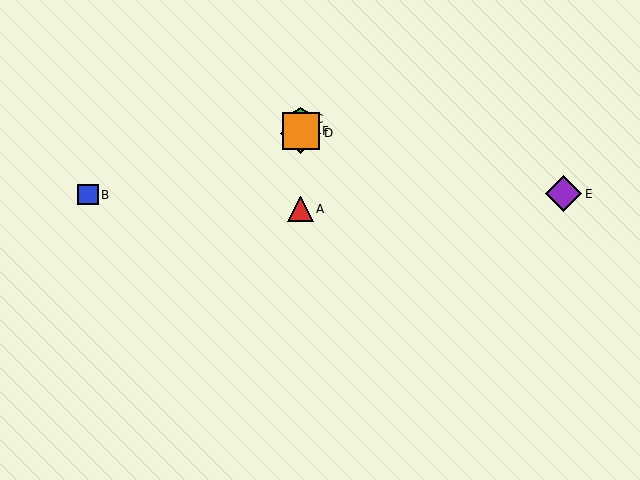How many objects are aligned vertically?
4 objects (A, C, D, F) are aligned vertically.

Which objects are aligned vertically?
Objects A, C, D, F are aligned vertically.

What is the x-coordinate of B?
Object B is at x≈88.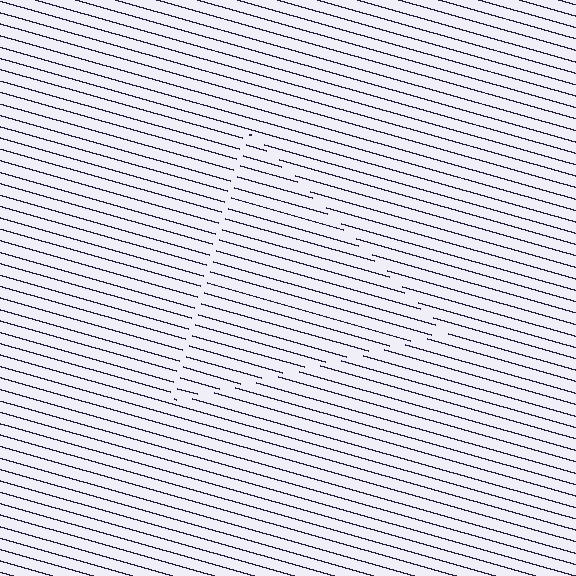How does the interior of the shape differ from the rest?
The interior of the shape contains the same grating, shifted by half a period — the contour is defined by the phase discontinuity where line-ends from the inner and outer gratings abut.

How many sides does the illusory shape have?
3 sides — the line-ends trace a triangle.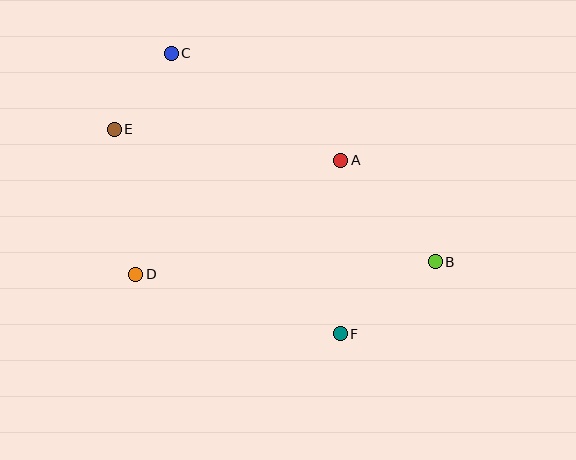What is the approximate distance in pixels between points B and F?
The distance between B and F is approximately 119 pixels.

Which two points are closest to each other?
Points C and E are closest to each other.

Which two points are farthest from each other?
Points B and E are farthest from each other.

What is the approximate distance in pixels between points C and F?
The distance between C and F is approximately 327 pixels.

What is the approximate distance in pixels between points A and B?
The distance between A and B is approximately 139 pixels.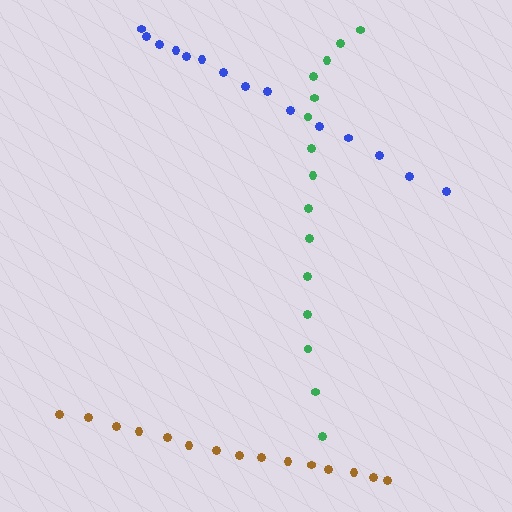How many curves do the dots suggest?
There are 3 distinct paths.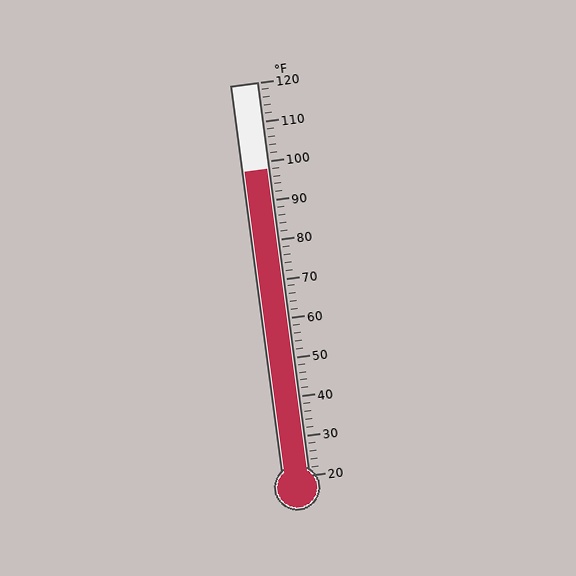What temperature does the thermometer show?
The thermometer shows approximately 98°F.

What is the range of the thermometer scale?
The thermometer scale ranges from 20°F to 120°F.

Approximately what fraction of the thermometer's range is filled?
The thermometer is filled to approximately 80% of its range.